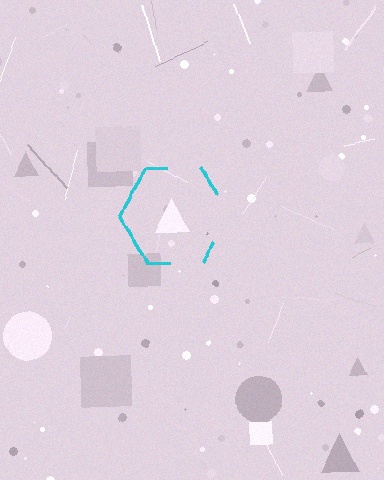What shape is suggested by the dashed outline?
The dashed outline suggests a hexagon.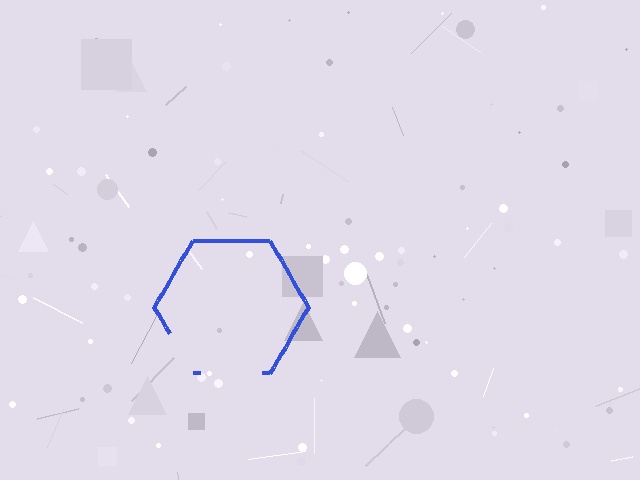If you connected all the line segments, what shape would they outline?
They would outline a hexagon.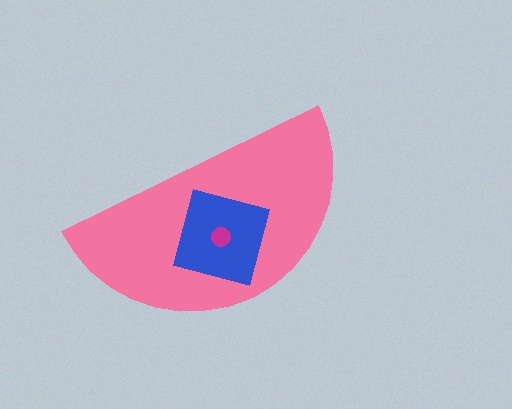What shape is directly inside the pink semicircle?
The blue square.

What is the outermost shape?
The pink semicircle.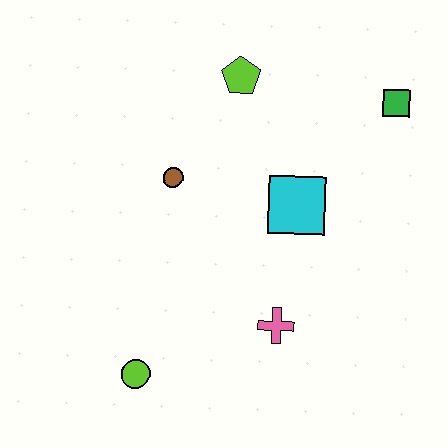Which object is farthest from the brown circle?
The green square is farthest from the brown circle.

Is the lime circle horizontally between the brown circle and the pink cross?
No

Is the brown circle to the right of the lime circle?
Yes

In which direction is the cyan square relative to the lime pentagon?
The cyan square is below the lime pentagon.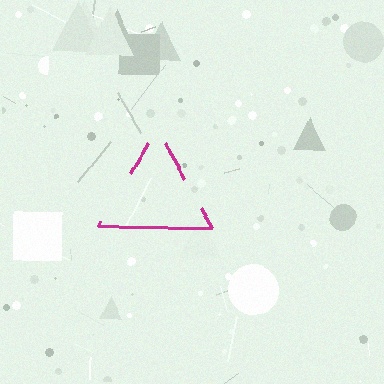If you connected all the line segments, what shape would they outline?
They would outline a triangle.